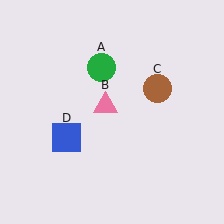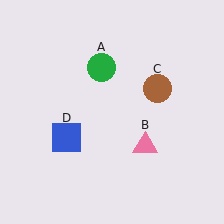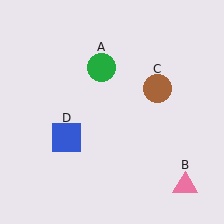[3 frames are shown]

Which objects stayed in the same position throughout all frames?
Green circle (object A) and brown circle (object C) and blue square (object D) remained stationary.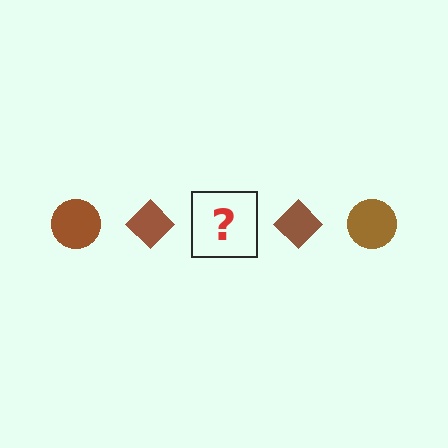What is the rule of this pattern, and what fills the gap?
The rule is that the pattern cycles through circle, diamond shapes in brown. The gap should be filled with a brown circle.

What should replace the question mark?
The question mark should be replaced with a brown circle.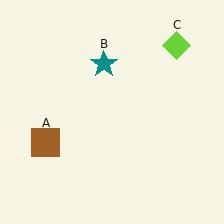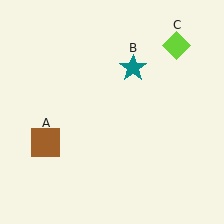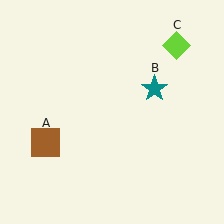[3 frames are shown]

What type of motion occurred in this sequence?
The teal star (object B) rotated clockwise around the center of the scene.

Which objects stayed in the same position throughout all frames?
Brown square (object A) and lime diamond (object C) remained stationary.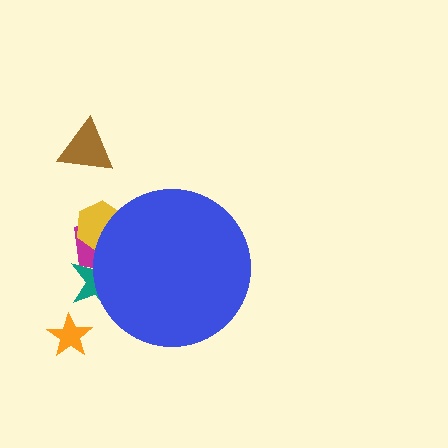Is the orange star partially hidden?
No, the orange star is fully visible.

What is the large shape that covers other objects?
A blue circle.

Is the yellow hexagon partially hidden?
Yes, the yellow hexagon is partially hidden behind the blue circle.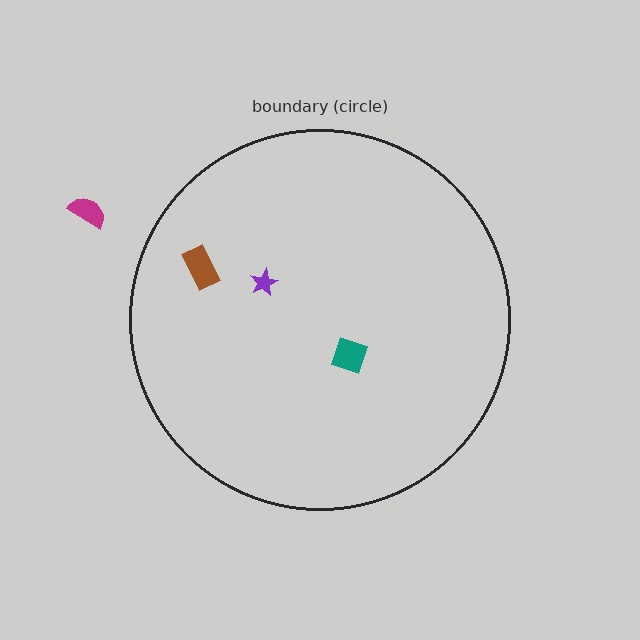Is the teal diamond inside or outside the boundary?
Inside.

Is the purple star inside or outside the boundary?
Inside.